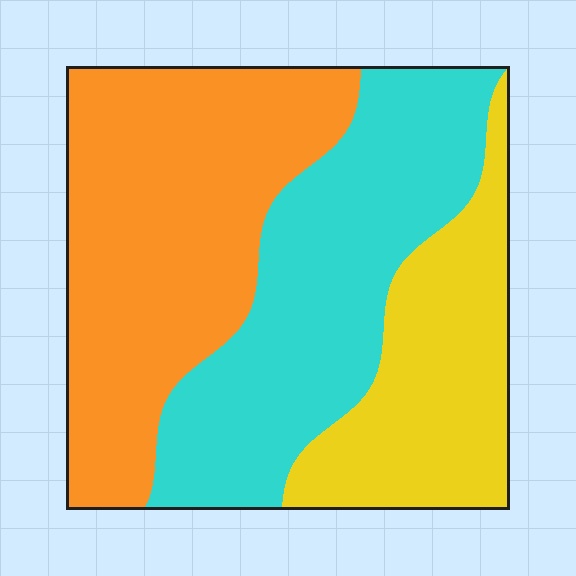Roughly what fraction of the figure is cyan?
Cyan takes up about three eighths (3/8) of the figure.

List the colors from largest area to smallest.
From largest to smallest: orange, cyan, yellow.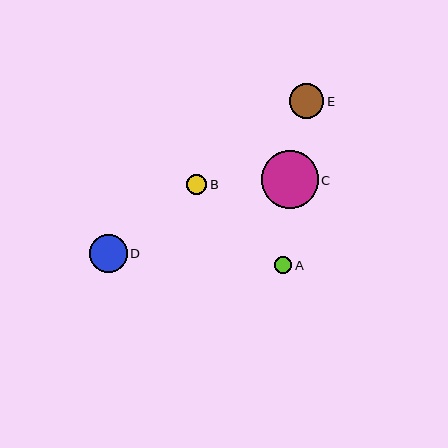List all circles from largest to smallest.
From largest to smallest: C, D, E, B, A.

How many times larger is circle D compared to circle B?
Circle D is approximately 1.9 times the size of circle B.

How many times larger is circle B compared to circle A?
Circle B is approximately 1.2 times the size of circle A.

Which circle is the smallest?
Circle A is the smallest with a size of approximately 17 pixels.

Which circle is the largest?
Circle C is the largest with a size of approximately 57 pixels.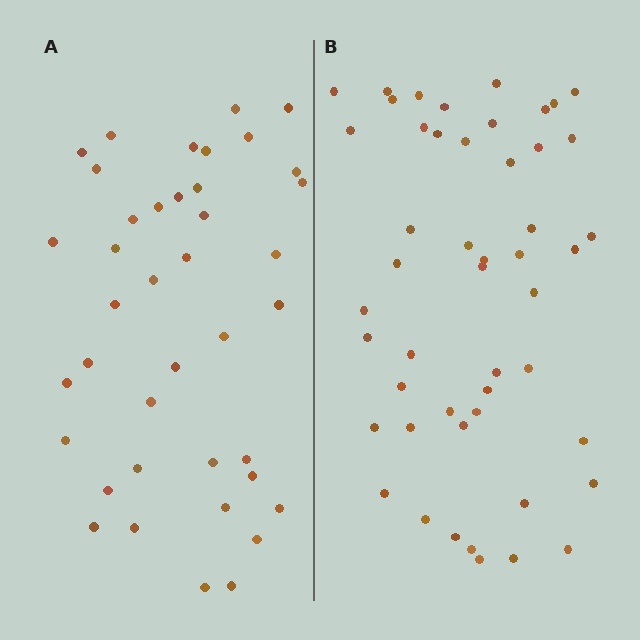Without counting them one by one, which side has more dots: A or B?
Region B (the right region) has more dots.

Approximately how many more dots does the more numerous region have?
Region B has roughly 8 or so more dots than region A.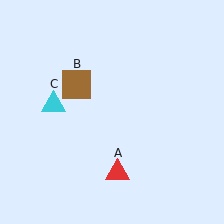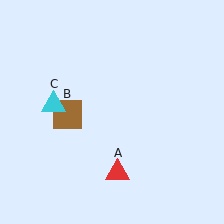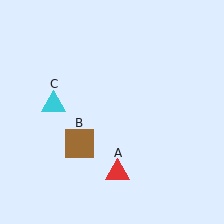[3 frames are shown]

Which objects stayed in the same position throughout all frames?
Red triangle (object A) and cyan triangle (object C) remained stationary.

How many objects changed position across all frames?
1 object changed position: brown square (object B).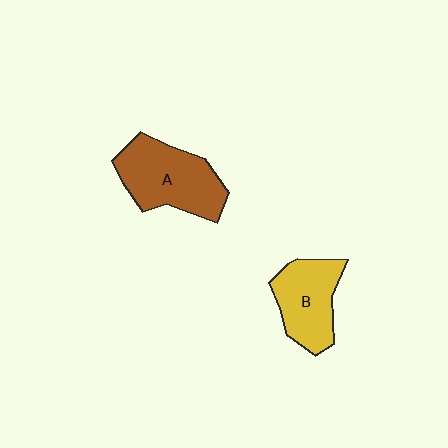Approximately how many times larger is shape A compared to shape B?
Approximately 1.3 times.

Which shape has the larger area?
Shape A (brown).